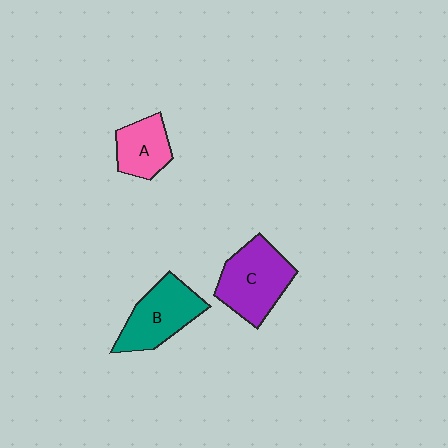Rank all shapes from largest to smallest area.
From largest to smallest: C (purple), B (teal), A (pink).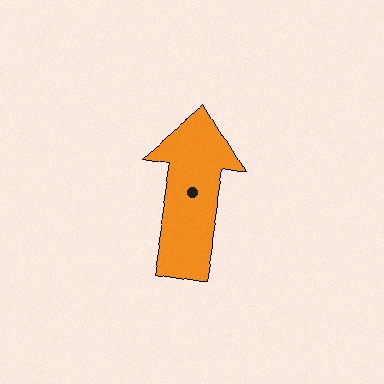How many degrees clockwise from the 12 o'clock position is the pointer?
Approximately 9 degrees.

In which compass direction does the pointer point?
North.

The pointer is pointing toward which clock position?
Roughly 12 o'clock.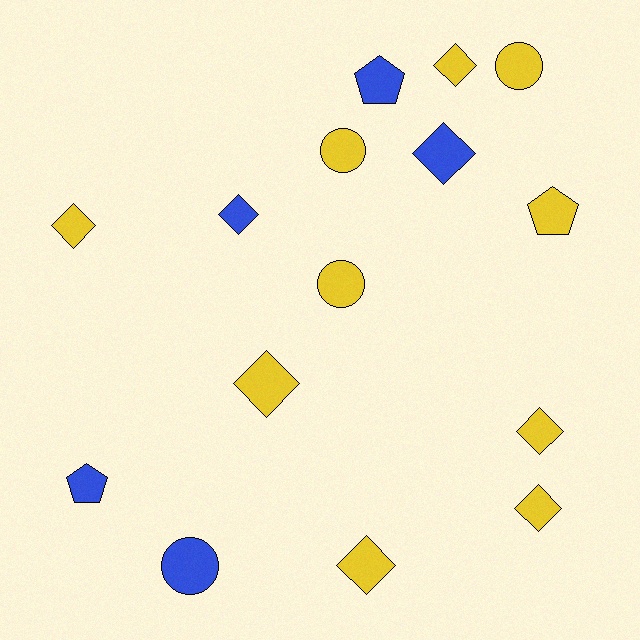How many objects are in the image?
There are 15 objects.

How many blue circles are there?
There is 1 blue circle.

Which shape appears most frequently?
Diamond, with 8 objects.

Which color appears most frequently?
Yellow, with 10 objects.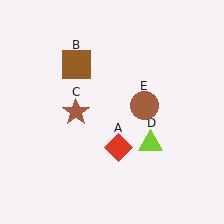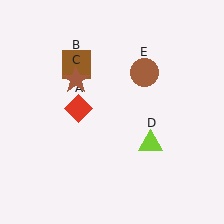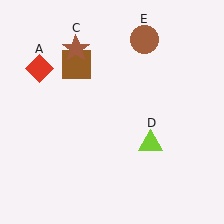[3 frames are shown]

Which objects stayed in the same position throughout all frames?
Brown square (object B) and lime triangle (object D) remained stationary.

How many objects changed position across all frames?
3 objects changed position: red diamond (object A), brown star (object C), brown circle (object E).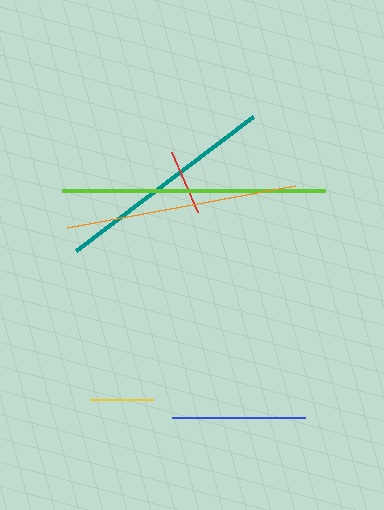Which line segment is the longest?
The lime line is the longest at approximately 263 pixels.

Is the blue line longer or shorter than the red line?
The blue line is longer than the red line.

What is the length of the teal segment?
The teal segment is approximately 222 pixels long.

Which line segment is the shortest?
The yellow line is the shortest at approximately 63 pixels.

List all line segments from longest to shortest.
From longest to shortest: lime, orange, teal, blue, red, yellow.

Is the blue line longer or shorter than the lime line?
The lime line is longer than the blue line.